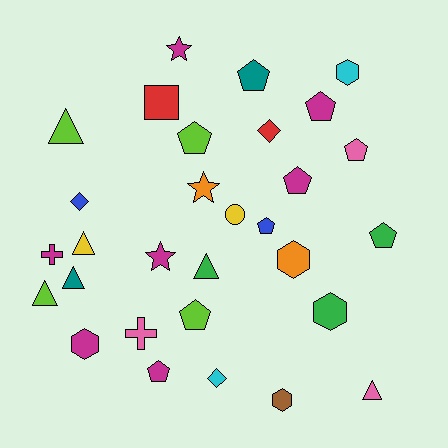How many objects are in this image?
There are 30 objects.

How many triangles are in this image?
There are 6 triangles.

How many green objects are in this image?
There are 3 green objects.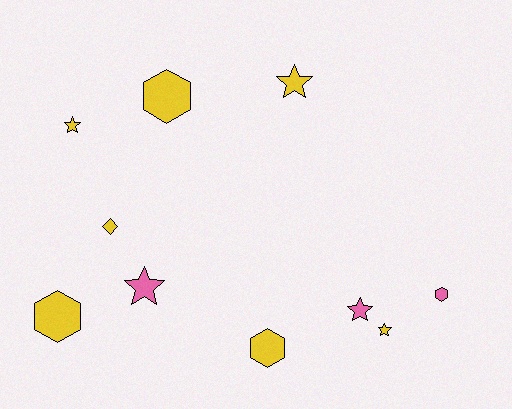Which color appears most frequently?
Yellow, with 7 objects.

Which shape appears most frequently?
Star, with 5 objects.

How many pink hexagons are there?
There is 1 pink hexagon.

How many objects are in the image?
There are 10 objects.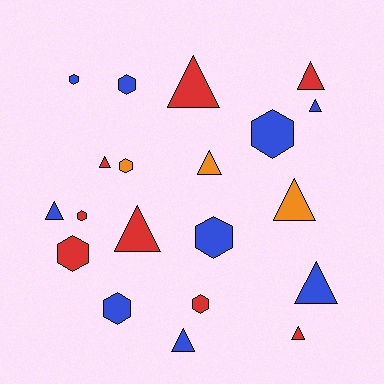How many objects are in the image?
There are 20 objects.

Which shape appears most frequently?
Triangle, with 11 objects.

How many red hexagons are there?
There are 3 red hexagons.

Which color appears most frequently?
Blue, with 9 objects.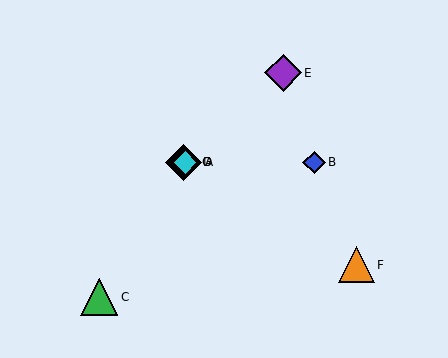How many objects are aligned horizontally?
4 objects (A, B, D, G) are aligned horizontally.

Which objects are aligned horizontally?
Objects A, B, D, G are aligned horizontally.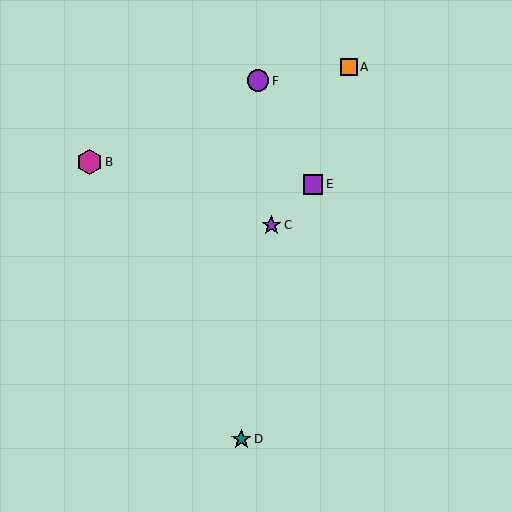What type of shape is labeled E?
Shape E is a purple square.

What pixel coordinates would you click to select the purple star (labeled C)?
Click at (271, 225) to select the purple star C.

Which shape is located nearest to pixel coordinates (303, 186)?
The purple square (labeled E) at (313, 184) is nearest to that location.